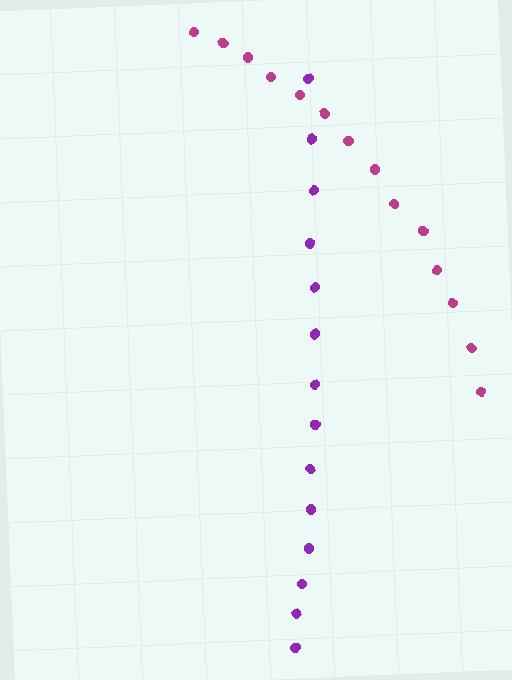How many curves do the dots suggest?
There are 2 distinct paths.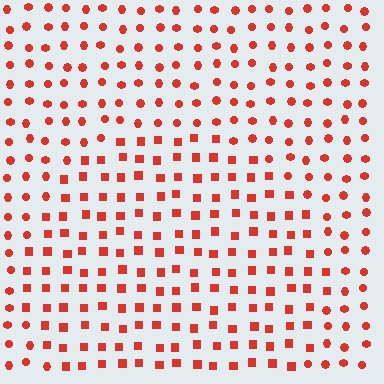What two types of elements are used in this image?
The image uses squares inside the circle region and circles outside it.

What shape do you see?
I see a circle.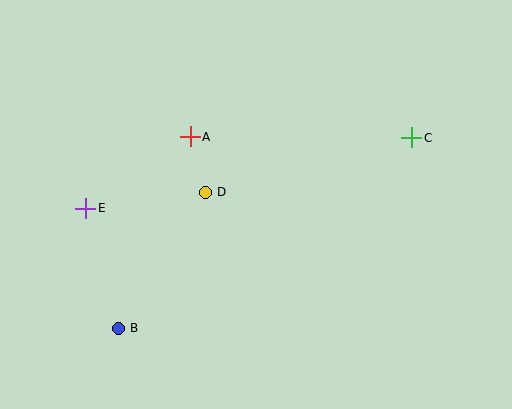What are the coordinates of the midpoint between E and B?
The midpoint between E and B is at (102, 268).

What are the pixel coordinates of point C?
Point C is at (412, 138).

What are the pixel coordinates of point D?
Point D is at (205, 192).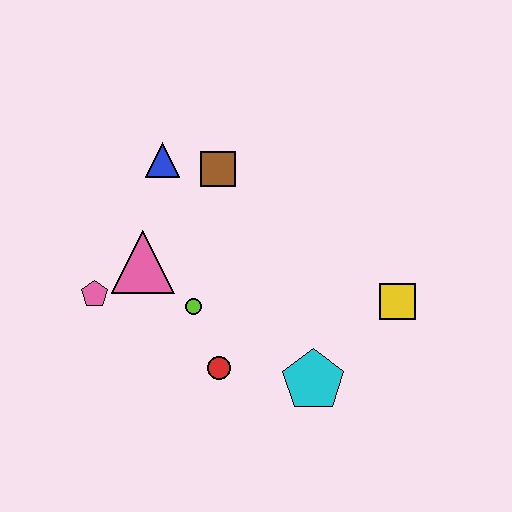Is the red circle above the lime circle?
No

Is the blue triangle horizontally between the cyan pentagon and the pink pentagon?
Yes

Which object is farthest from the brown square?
The cyan pentagon is farthest from the brown square.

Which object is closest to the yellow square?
The cyan pentagon is closest to the yellow square.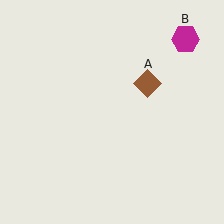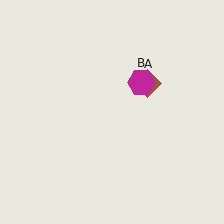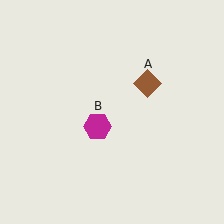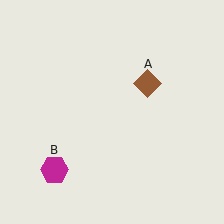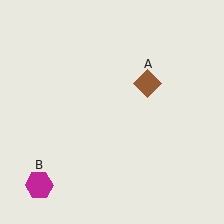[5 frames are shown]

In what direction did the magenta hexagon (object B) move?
The magenta hexagon (object B) moved down and to the left.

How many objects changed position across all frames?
1 object changed position: magenta hexagon (object B).